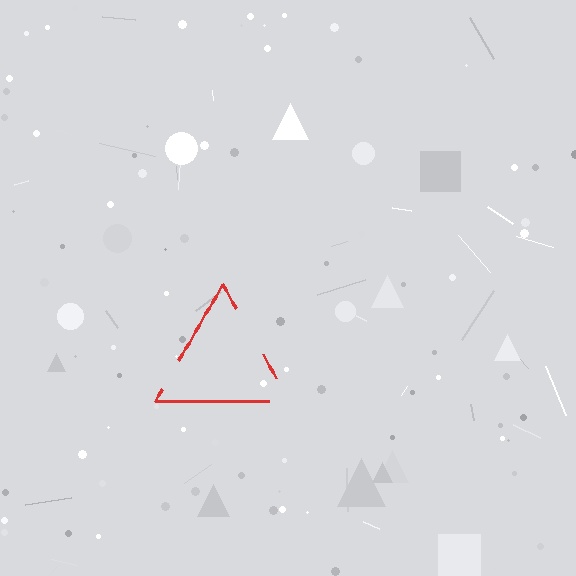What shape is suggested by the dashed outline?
The dashed outline suggests a triangle.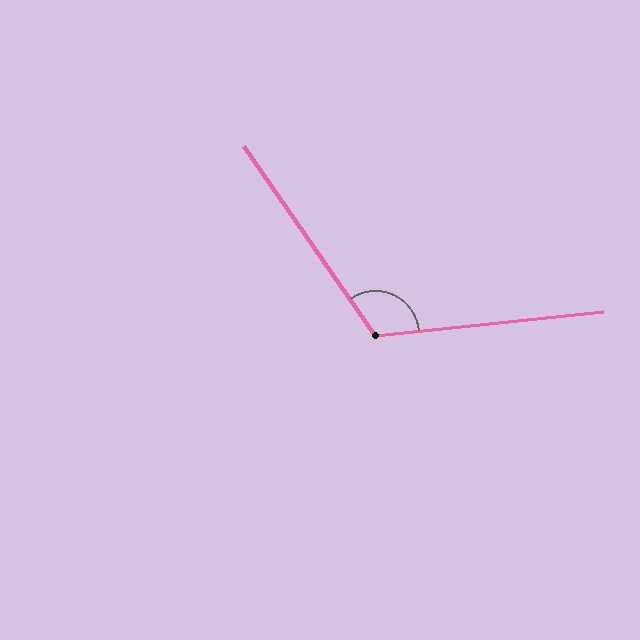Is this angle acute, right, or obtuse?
It is obtuse.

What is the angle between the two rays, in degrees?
Approximately 119 degrees.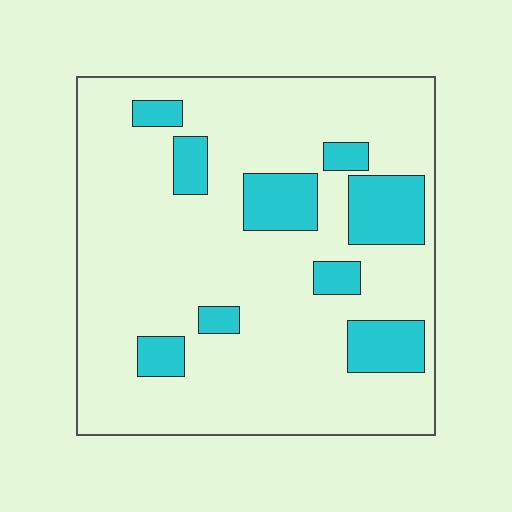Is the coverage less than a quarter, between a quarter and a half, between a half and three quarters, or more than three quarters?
Less than a quarter.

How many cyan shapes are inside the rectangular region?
9.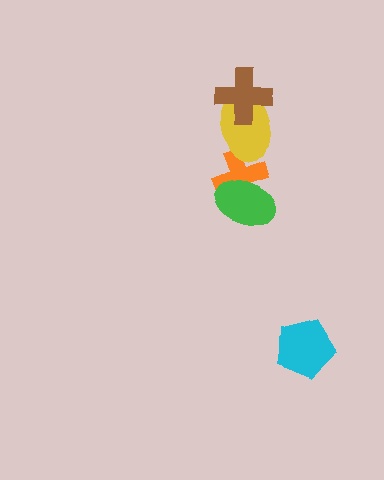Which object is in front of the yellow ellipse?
The brown cross is in front of the yellow ellipse.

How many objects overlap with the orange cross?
2 objects overlap with the orange cross.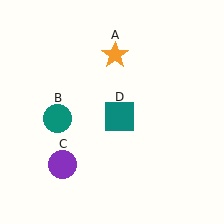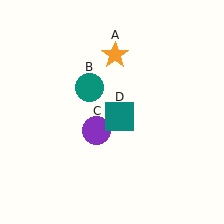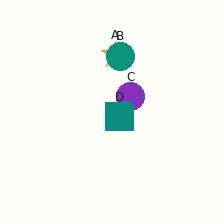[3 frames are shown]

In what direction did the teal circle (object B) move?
The teal circle (object B) moved up and to the right.